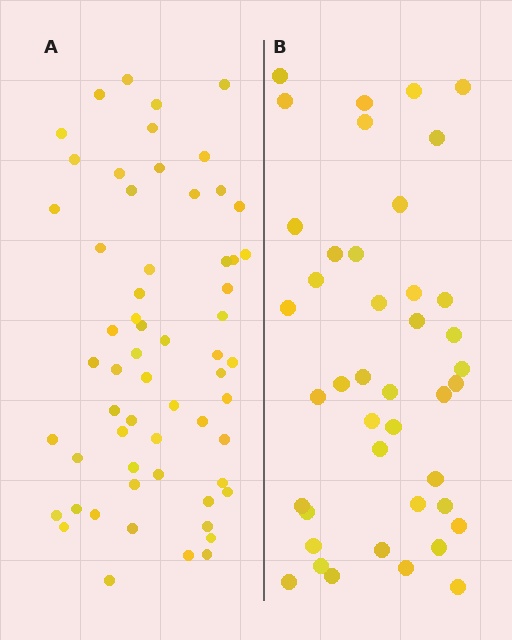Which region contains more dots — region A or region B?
Region A (the left region) has more dots.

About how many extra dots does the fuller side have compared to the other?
Region A has approximately 20 more dots than region B.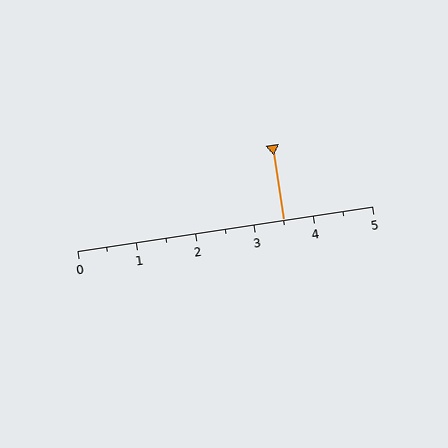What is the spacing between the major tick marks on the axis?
The major ticks are spaced 1 apart.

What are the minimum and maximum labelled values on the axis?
The axis runs from 0 to 5.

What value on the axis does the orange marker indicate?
The marker indicates approximately 3.5.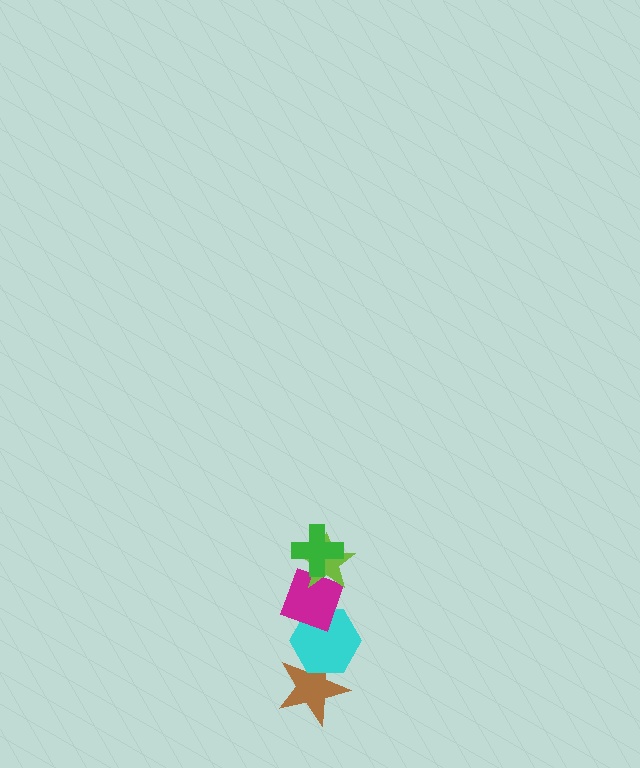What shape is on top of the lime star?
The green cross is on top of the lime star.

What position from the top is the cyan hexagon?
The cyan hexagon is 4th from the top.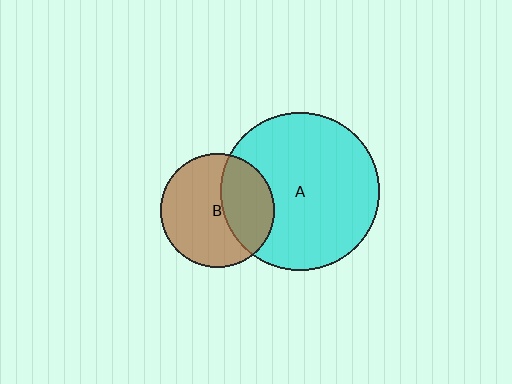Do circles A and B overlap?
Yes.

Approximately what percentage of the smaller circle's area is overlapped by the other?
Approximately 35%.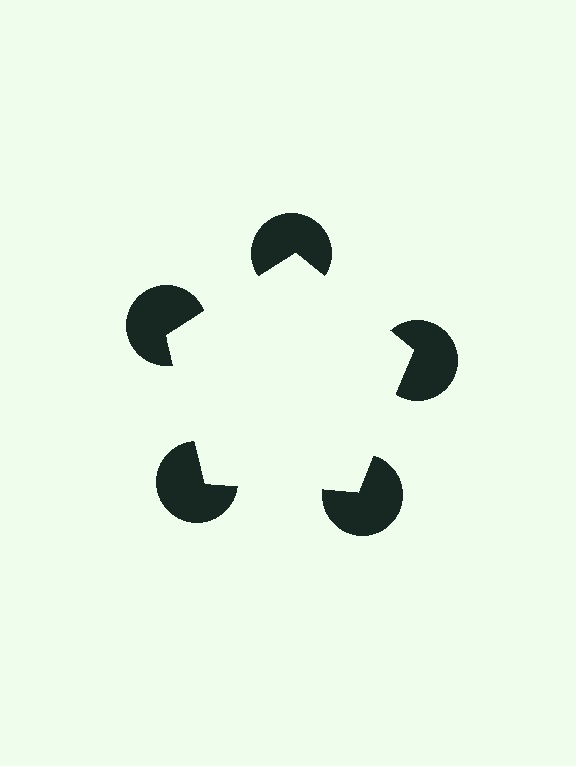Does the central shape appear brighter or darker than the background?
It typically appears slightly brighter than the background, even though no actual brightness change is drawn.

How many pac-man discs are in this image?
There are 5 — one at each vertex of the illusory pentagon.